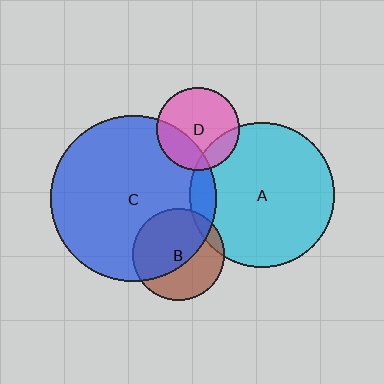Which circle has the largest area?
Circle C (blue).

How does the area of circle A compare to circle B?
Approximately 2.5 times.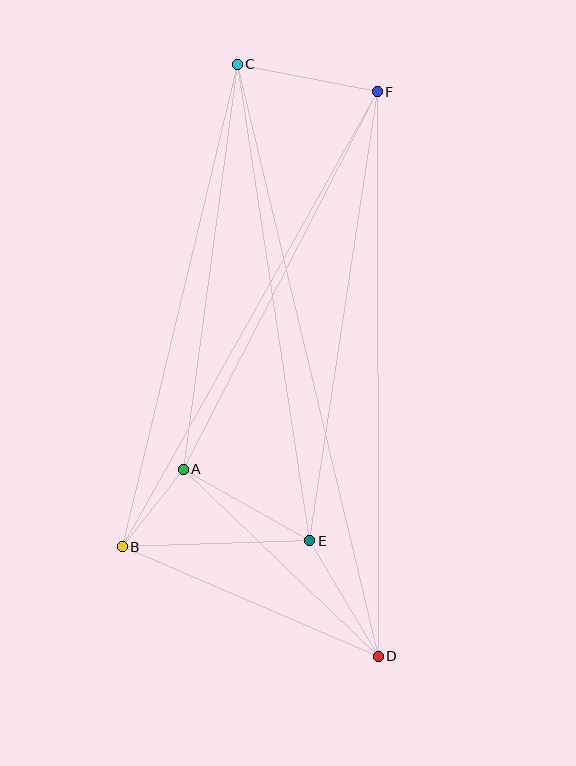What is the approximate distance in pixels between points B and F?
The distance between B and F is approximately 522 pixels.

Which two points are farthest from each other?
Points C and D are farthest from each other.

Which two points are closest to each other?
Points A and B are closest to each other.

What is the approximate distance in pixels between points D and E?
The distance between D and E is approximately 134 pixels.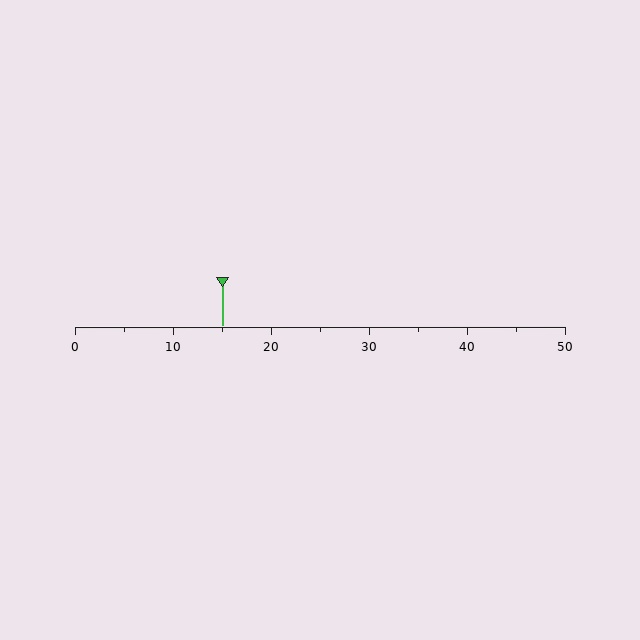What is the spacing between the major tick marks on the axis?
The major ticks are spaced 10 apart.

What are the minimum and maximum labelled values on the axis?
The axis runs from 0 to 50.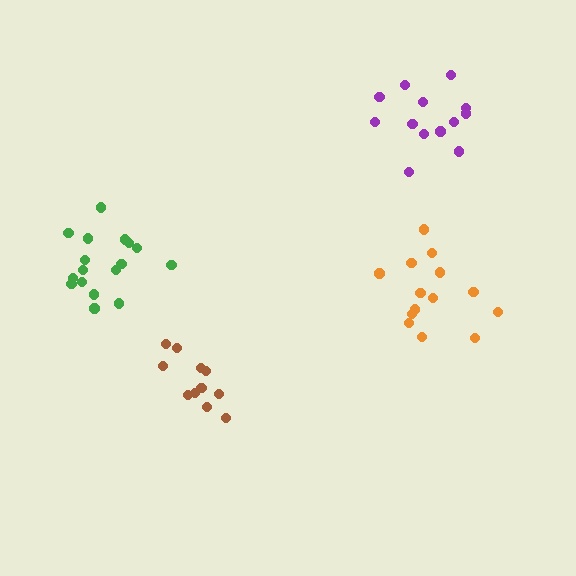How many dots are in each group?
Group 1: 13 dots, Group 2: 11 dots, Group 3: 17 dots, Group 4: 14 dots (55 total).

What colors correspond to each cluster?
The clusters are colored: purple, brown, green, orange.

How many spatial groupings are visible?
There are 4 spatial groupings.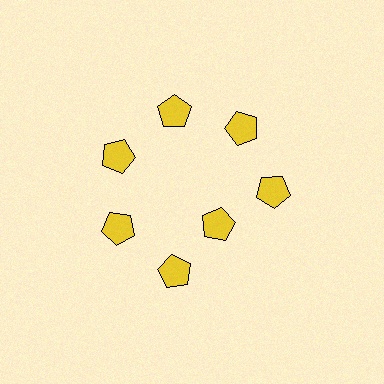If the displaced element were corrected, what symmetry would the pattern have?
It would have 7-fold rotational symmetry — the pattern would map onto itself every 51 degrees.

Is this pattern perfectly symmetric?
No. The 7 yellow pentagons are arranged in a ring, but one element near the 5 o'clock position is pulled inward toward the center, breaking the 7-fold rotational symmetry.